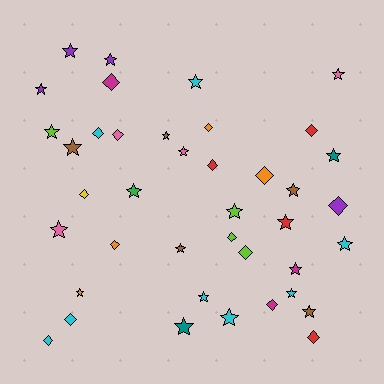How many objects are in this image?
There are 40 objects.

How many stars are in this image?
There are 24 stars.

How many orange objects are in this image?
There are 4 orange objects.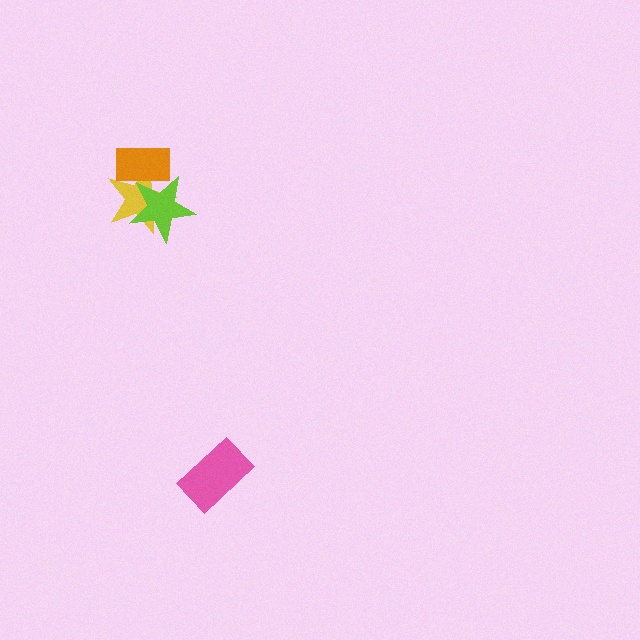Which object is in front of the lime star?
The orange rectangle is in front of the lime star.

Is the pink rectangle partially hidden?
No, no other shape covers it.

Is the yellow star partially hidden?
Yes, it is partially covered by another shape.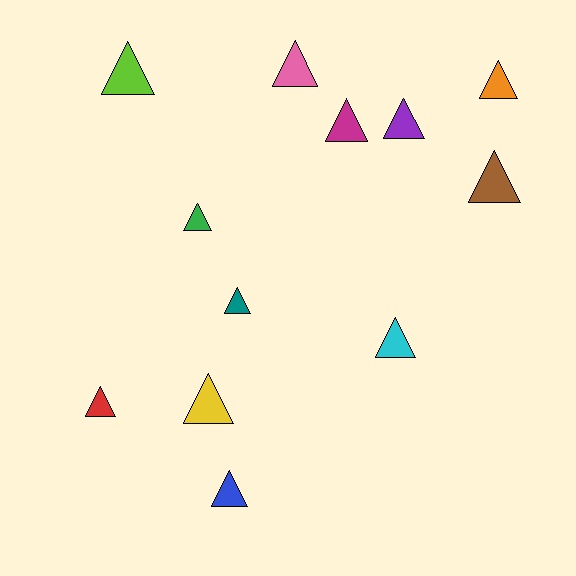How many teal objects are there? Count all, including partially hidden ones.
There is 1 teal object.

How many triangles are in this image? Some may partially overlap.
There are 12 triangles.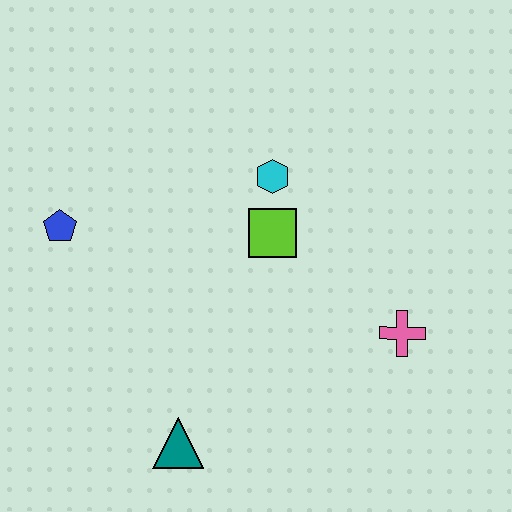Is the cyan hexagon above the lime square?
Yes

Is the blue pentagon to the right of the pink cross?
No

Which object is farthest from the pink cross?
The blue pentagon is farthest from the pink cross.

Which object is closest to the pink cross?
The lime square is closest to the pink cross.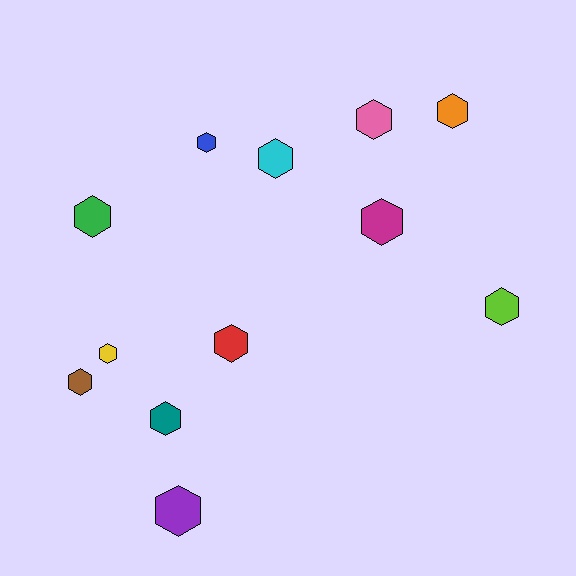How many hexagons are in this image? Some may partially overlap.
There are 12 hexagons.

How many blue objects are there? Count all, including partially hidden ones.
There is 1 blue object.